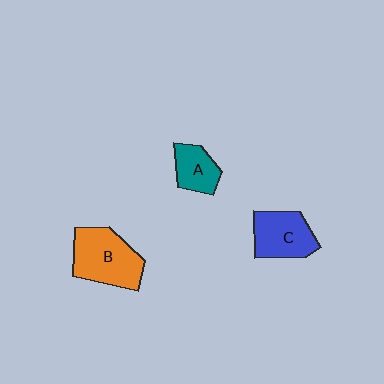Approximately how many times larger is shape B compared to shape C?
Approximately 1.3 times.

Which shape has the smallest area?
Shape A (teal).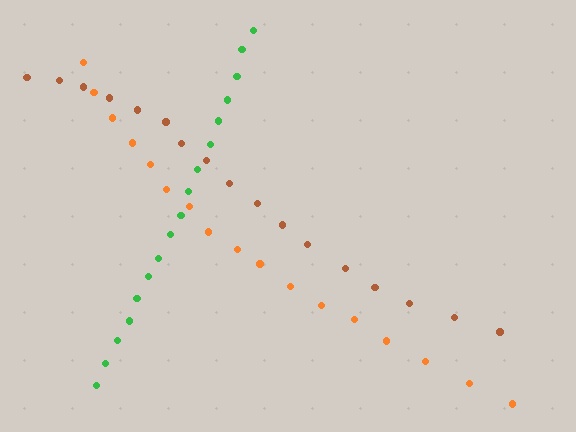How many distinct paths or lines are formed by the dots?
There are 3 distinct paths.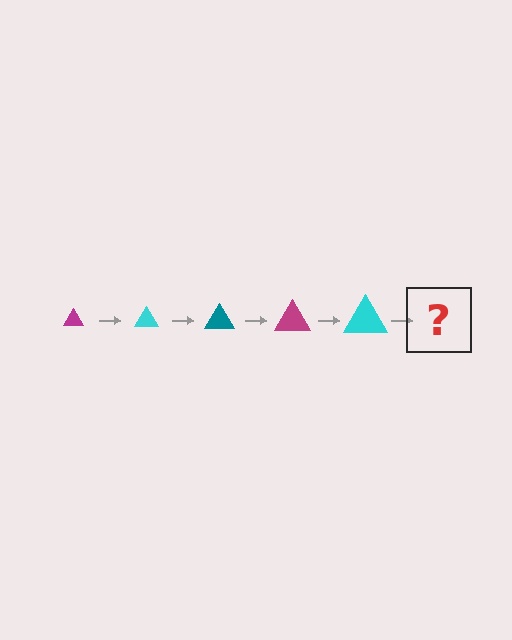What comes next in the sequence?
The next element should be a teal triangle, larger than the previous one.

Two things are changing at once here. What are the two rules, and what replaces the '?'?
The two rules are that the triangle grows larger each step and the color cycles through magenta, cyan, and teal. The '?' should be a teal triangle, larger than the previous one.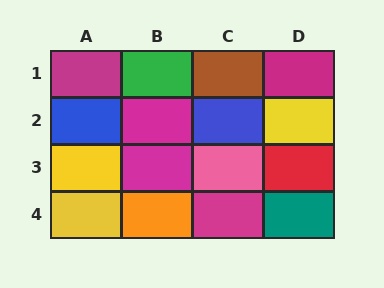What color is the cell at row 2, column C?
Blue.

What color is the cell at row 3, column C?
Pink.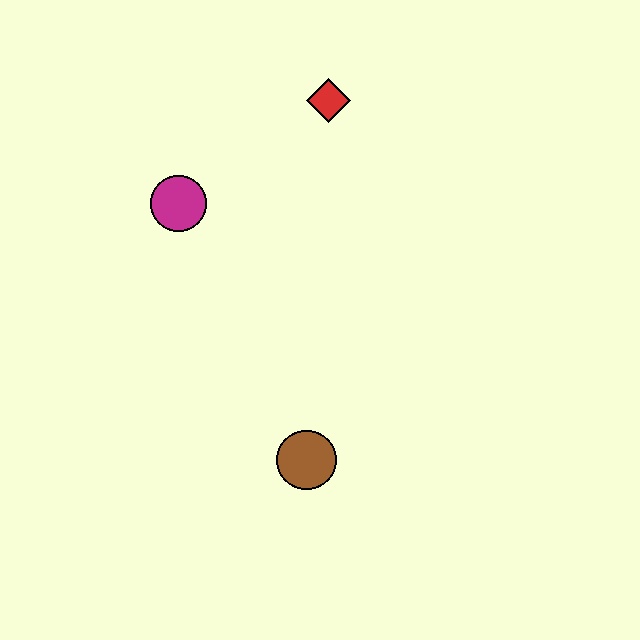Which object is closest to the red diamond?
The magenta circle is closest to the red diamond.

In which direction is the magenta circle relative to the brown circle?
The magenta circle is above the brown circle.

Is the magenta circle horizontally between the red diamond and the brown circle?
No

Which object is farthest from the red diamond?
The brown circle is farthest from the red diamond.